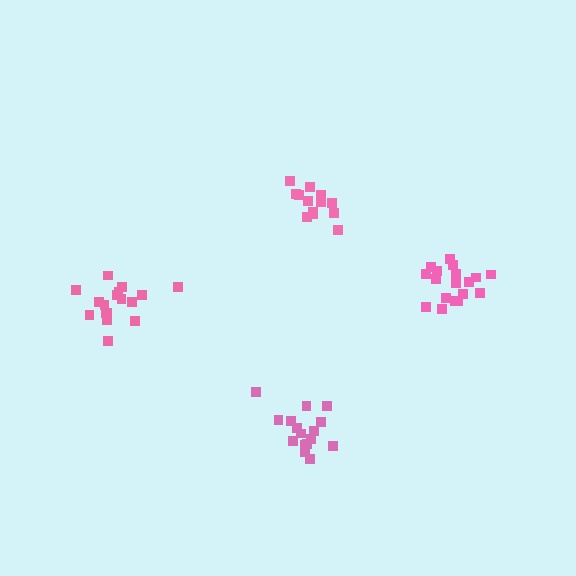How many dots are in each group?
Group 1: 18 dots, Group 2: 16 dots, Group 3: 13 dots, Group 4: 17 dots (64 total).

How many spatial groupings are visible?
There are 4 spatial groupings.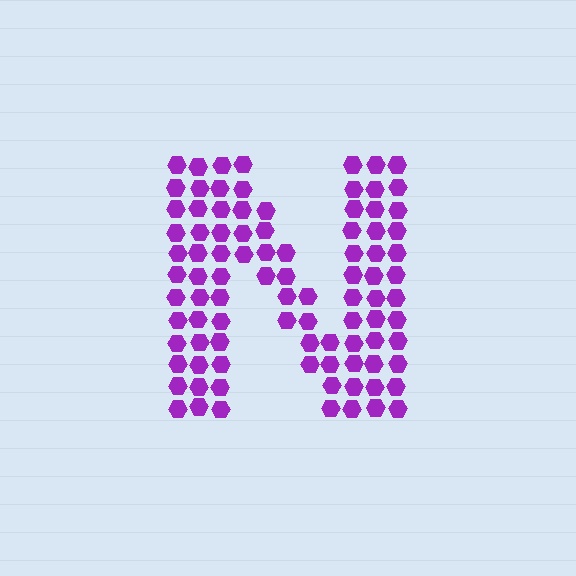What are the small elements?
The small elements are hexagons.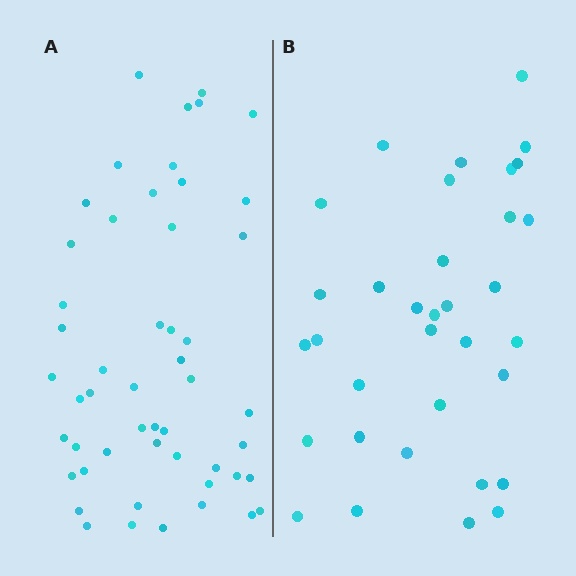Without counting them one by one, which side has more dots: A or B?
Region A (the left region) has more dots.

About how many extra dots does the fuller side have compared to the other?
Region A has approximately 15 more dots than region B.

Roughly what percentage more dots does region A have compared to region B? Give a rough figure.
About 50% more.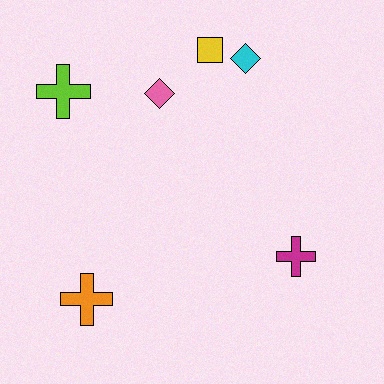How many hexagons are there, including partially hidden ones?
There are no hexagons.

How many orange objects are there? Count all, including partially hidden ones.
There is 1 orange object.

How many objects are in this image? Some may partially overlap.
There are 6 objects.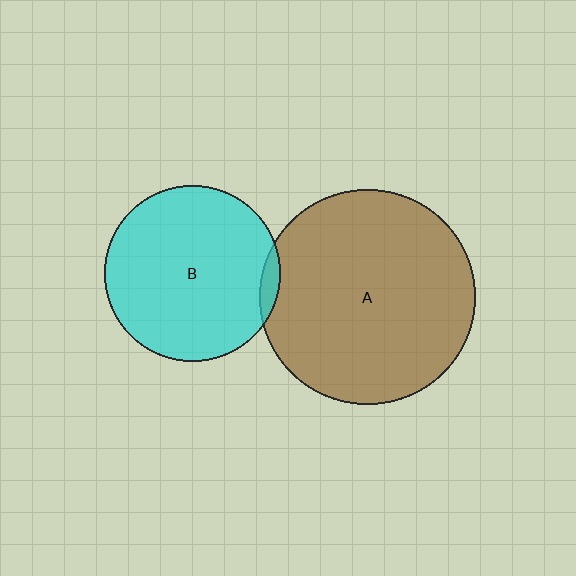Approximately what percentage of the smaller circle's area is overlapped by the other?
Approximately 5%.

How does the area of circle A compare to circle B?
Approximately 1.5 times.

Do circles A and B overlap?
Yes.